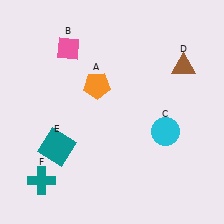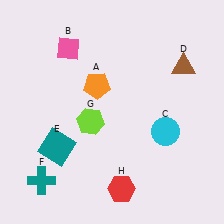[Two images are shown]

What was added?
A lime hexagon (G), a red hexagon (H) were added in Image 2.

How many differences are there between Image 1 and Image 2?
There are 2 differences between the two images.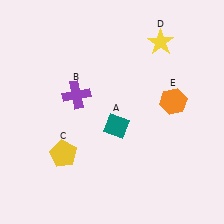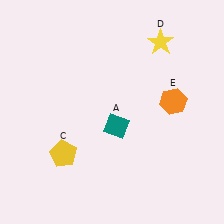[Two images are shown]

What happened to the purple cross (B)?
The purple cross (B) was removed in Image 2. It was in the top-left area of Image 1.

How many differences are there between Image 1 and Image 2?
There is 1 difference between the two images.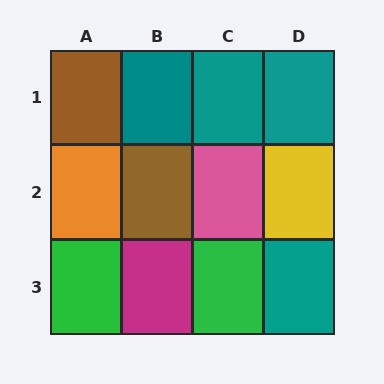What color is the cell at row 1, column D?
Teal.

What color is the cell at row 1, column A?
Brown.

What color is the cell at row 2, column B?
Brown.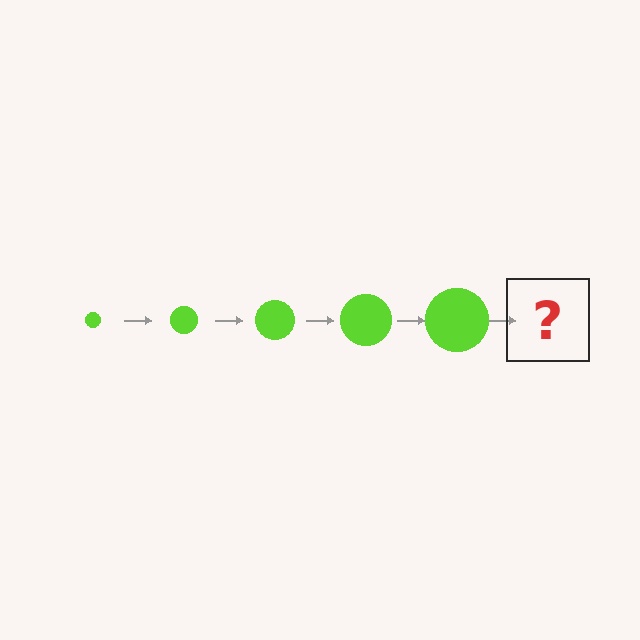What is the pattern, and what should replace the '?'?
The pattern is that the circle gets progressively larger each step. The '?' should be a lime circle, larger than the previous one.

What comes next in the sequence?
The next element should be a lime circle, larger than the previous one.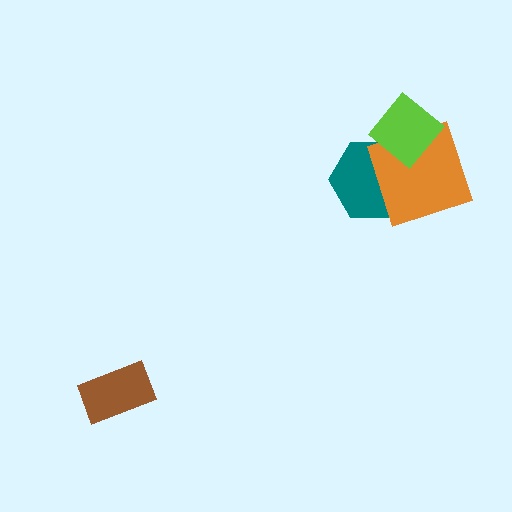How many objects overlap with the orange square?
2 objects overlap with the orange square.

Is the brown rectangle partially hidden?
No, no other shape covers it.